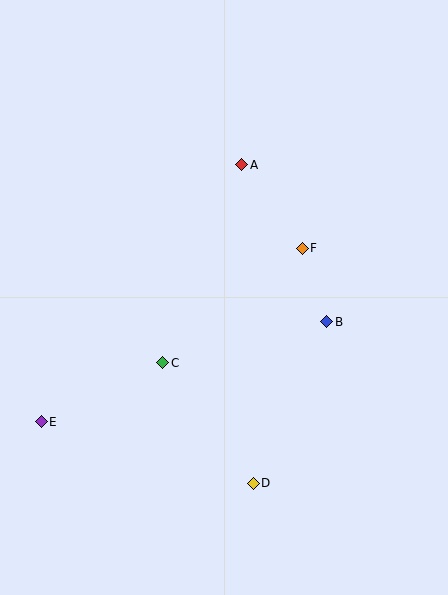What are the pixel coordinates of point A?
Point A is at (242, 165).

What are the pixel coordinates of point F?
Point F is at (302, 248).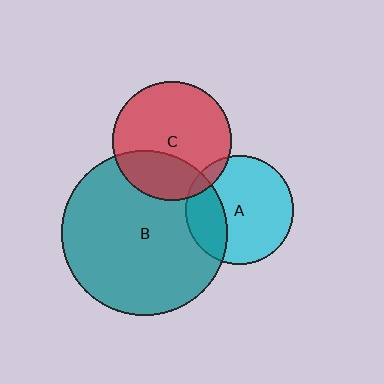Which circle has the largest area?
Circle B (teal).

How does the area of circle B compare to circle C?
Approximately 1.9 times.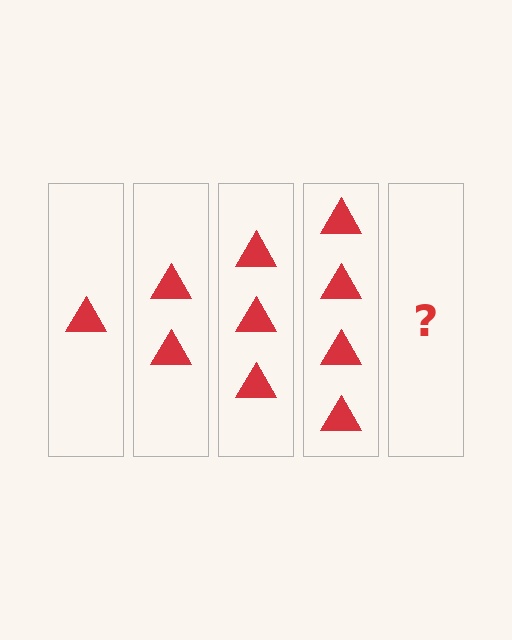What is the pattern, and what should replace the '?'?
The pattern is that each step adds one more triangle. The '?' should be 5 triangles.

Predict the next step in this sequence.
The next step is 5 triangles.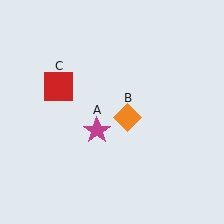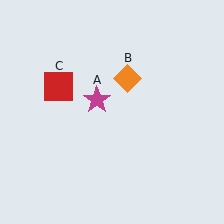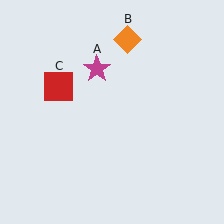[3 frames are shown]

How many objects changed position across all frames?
2 objects changed position: magenta star (object A), orange diamond (object B).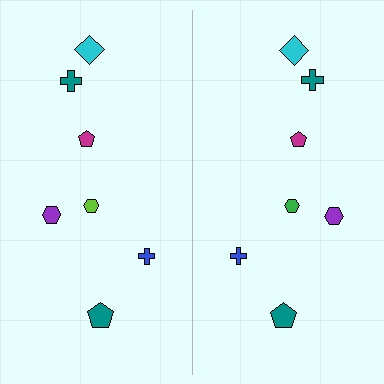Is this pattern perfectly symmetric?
No, the pattern is not perfectly symmetric. The green hexagon on the right side breaks the symmetry — its mirror counterpart is lime.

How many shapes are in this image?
There are 14 shapes in this image.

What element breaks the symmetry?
The green hexagon on the right side breaks the symmetry — its mirror counterpart is lime.